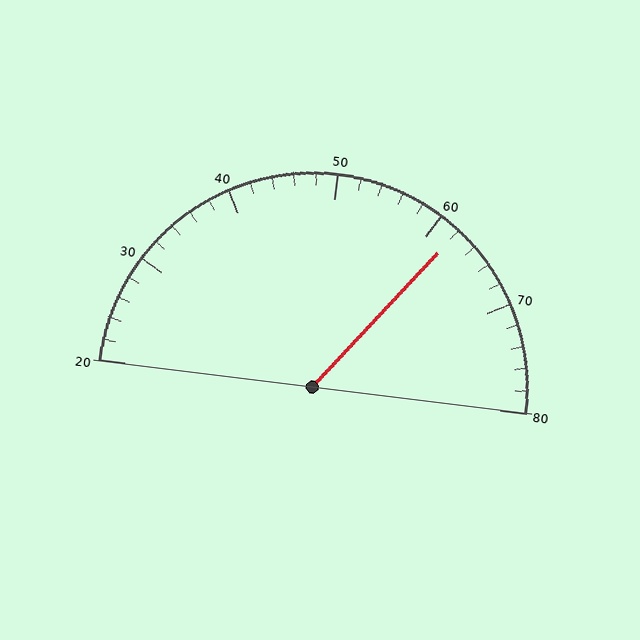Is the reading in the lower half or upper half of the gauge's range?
The reading is in the upper half of the range (20 to 80).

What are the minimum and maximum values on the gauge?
The gauge ranges from 20 to 80.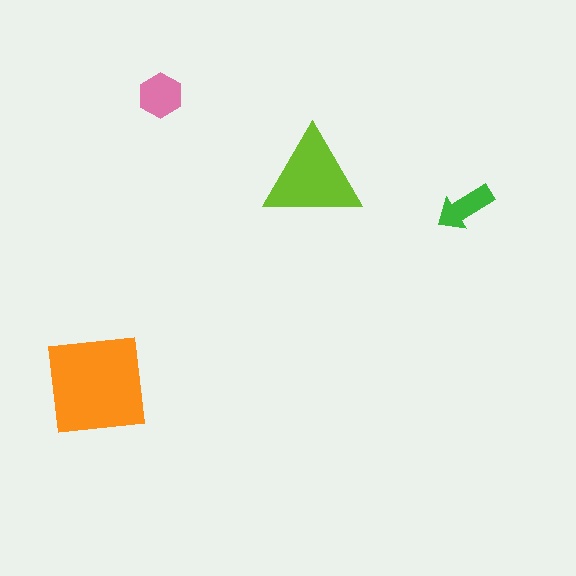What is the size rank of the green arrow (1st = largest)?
4th.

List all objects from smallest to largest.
The green arrow, the pink hexagon, the lime triangle, the orange square.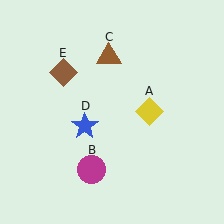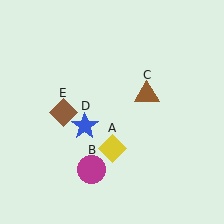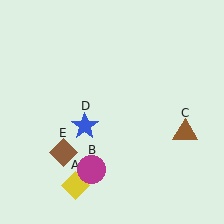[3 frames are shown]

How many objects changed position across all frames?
3 objects changed position: yellow diamond (object A), brown triangle (object C), brown diamond (object E).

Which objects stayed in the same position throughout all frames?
Magenta circle (object B) and blue star (object D) remained stationary.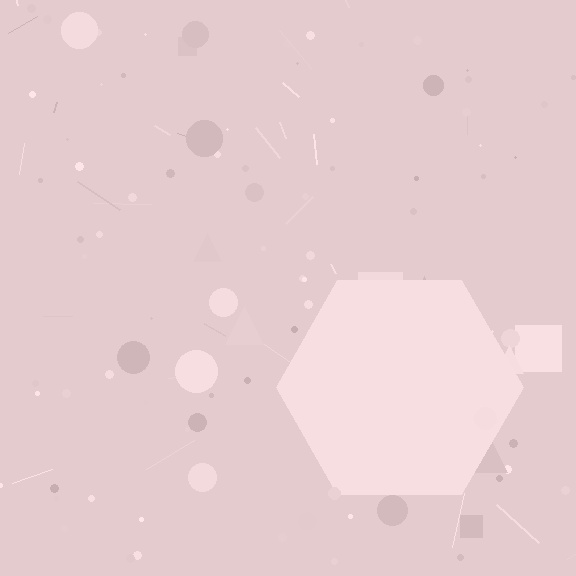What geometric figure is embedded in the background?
A hexagon is embedded in the background.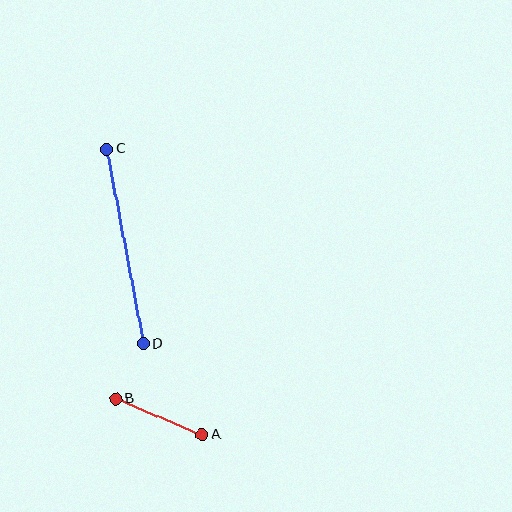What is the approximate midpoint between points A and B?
The midpoint is at approximately (159, 417) pixels.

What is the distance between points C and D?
The distance is approximately 198 pixels.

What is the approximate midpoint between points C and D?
The midpoint is at approximately (125, 246) pixels.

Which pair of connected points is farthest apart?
Points C and D are farthest apart.